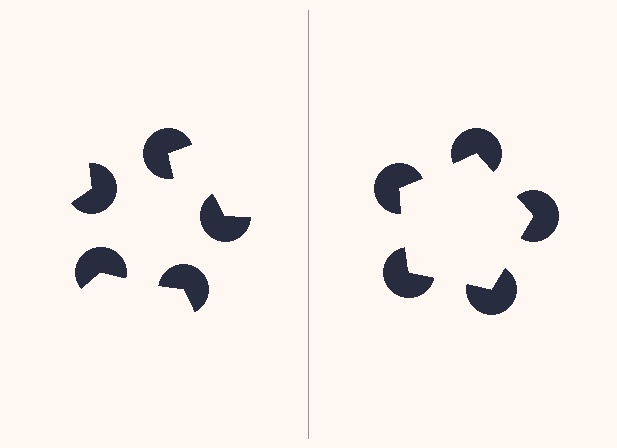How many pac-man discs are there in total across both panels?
10 — 5 on each side.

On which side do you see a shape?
An illusory pentagon appears on the right side. On the left side the wedge cuts are rotated, so no coherent shape forms.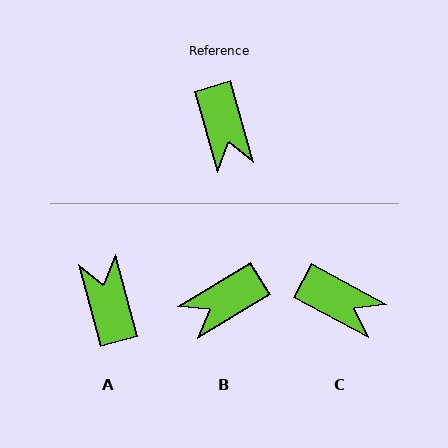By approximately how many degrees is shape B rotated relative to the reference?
Approximately 75 degrees clockwise.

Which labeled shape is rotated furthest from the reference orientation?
A, about 179 degrees away.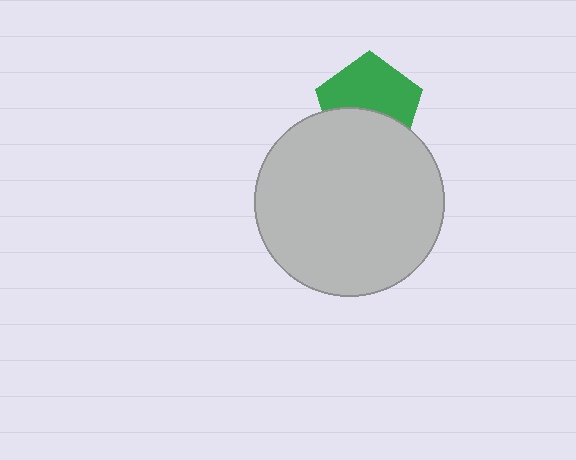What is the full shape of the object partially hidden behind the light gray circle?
The partially hidden object is a green pentagon.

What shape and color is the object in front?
The object in front is a light gray circle.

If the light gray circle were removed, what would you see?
You would see the complete green pentagon.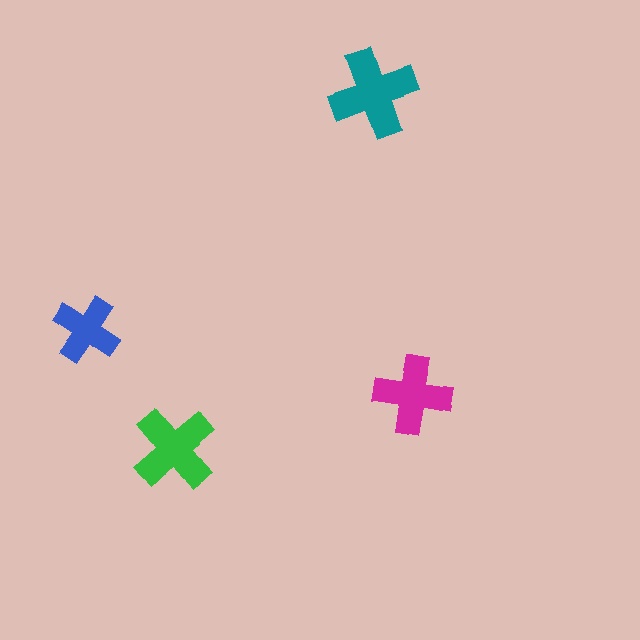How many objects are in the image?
There are 4 objects in the image.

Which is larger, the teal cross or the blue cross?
The teal one.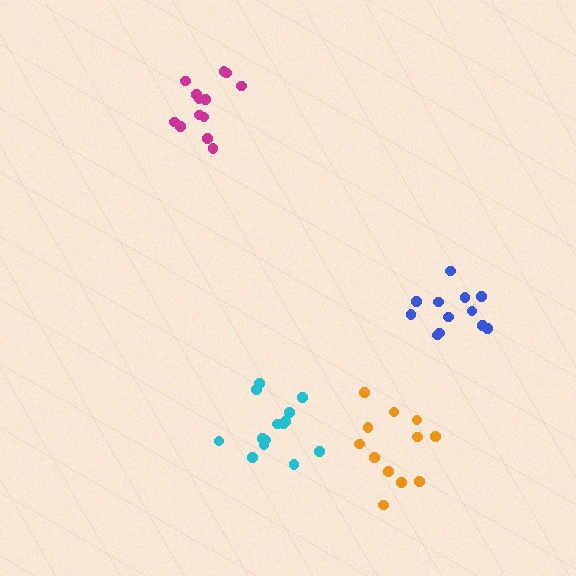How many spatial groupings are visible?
There are 4 spatial groupings.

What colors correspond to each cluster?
The clusters are colored: magenta, orange, blue, cyan.